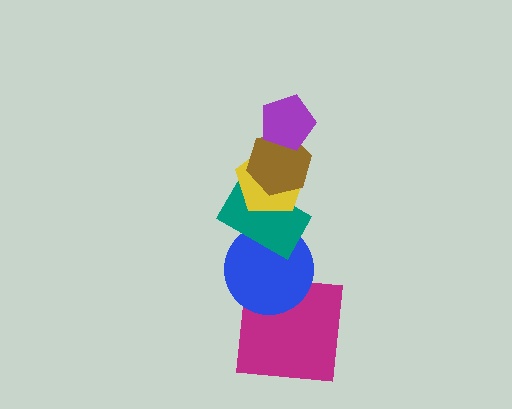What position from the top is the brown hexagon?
The brown hexagon is 2nd from the top.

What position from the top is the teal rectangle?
The teal rectangle is 4th from the top.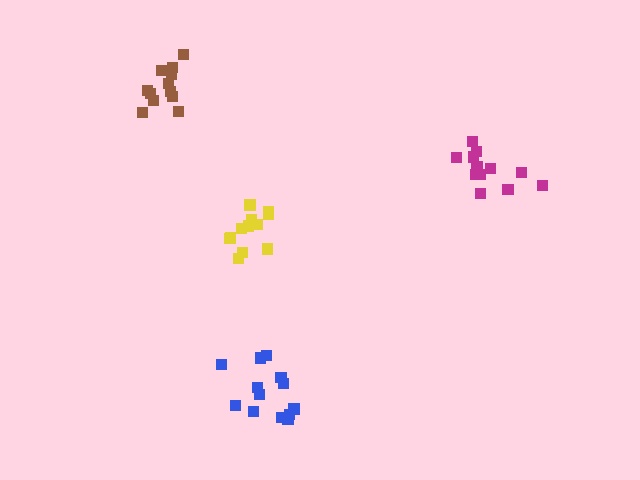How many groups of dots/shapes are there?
There are 4 groups.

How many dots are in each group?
Group 1: 13 dots, Group 2: 12 dots, Group 3: 13 dots, Group 4: 12 dots (50 total).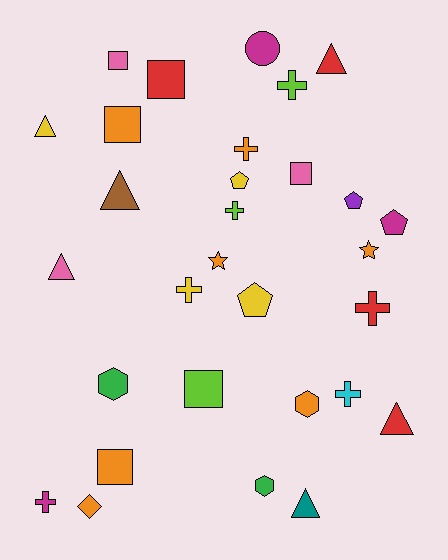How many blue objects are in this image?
There are no blue objects.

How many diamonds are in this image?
There is 1 diamond.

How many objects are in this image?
There are 30 objects.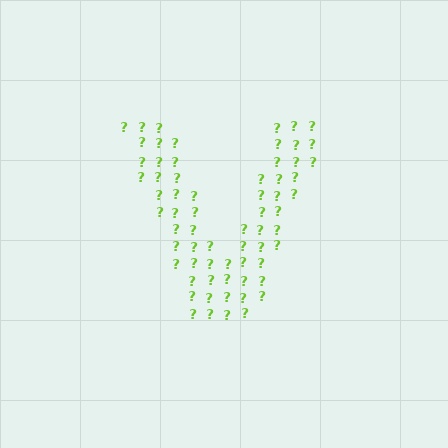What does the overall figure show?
The overall figure shows the letter V.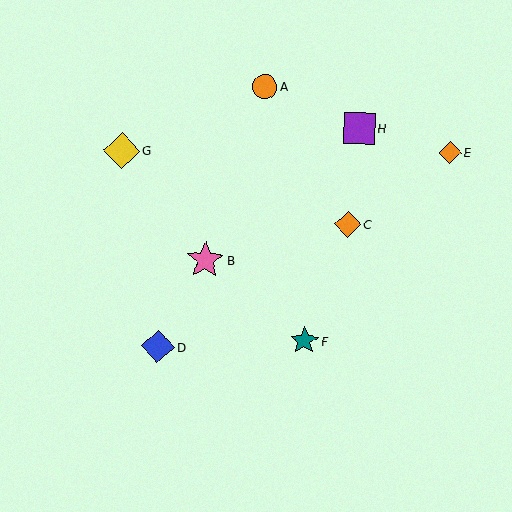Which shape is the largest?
The pink star (labeled B) is the largest.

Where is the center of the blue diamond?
The center of the blue diamond is at (158, 346).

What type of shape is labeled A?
Shape A is an orange circle.